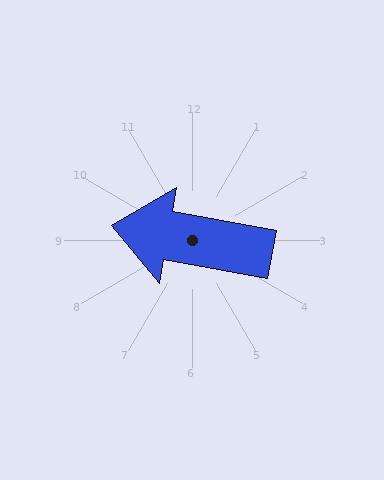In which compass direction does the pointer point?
West.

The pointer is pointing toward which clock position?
Roughly 9 o'clock.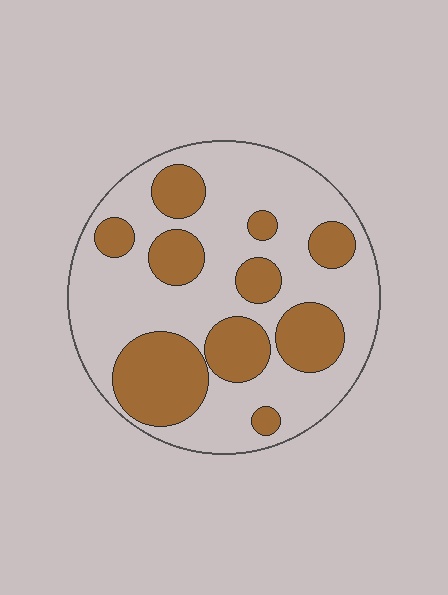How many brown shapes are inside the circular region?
10.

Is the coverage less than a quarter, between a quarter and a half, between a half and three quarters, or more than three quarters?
Between a quarter and a half.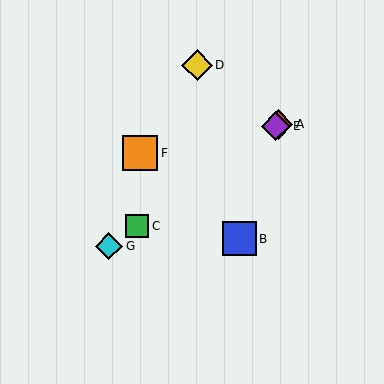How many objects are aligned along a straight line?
4 objects (A, C, E, G) are aligned along a straight line.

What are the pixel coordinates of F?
Object F is at (140, 153).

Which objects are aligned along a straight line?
Objects A, C, E, G are aligned along a straight line.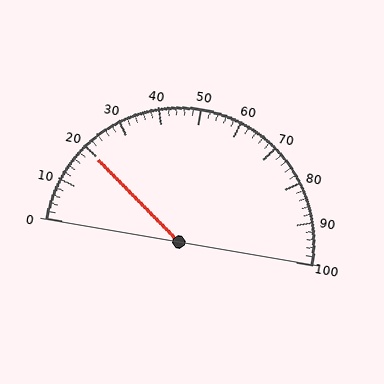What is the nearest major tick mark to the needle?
The nearest major tick mark is 20.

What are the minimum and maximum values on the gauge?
The gauge ranges from 0 to 100.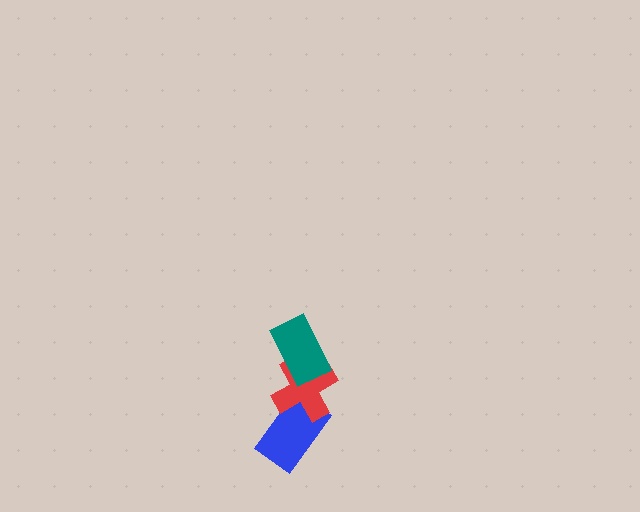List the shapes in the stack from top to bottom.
From top to bottom: the teal rectangle, the red cross, the blue rectangle.